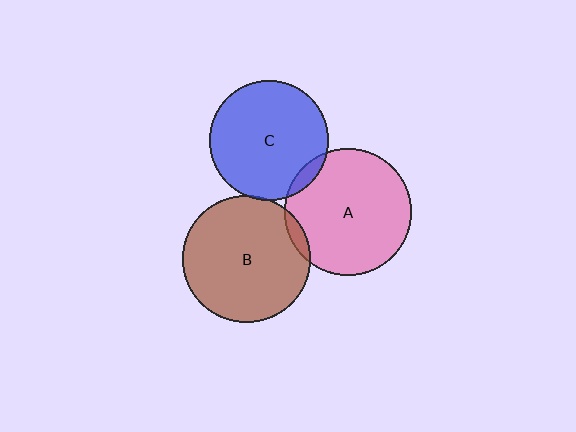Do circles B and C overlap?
Yes.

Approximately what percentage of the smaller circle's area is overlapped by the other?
Approximately 5%.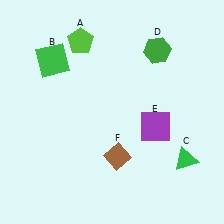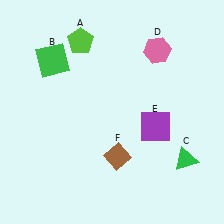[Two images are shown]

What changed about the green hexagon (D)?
In Image 1, D is green. In Image 2, it changed to pink.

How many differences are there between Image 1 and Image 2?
There is 1 difference between the two images.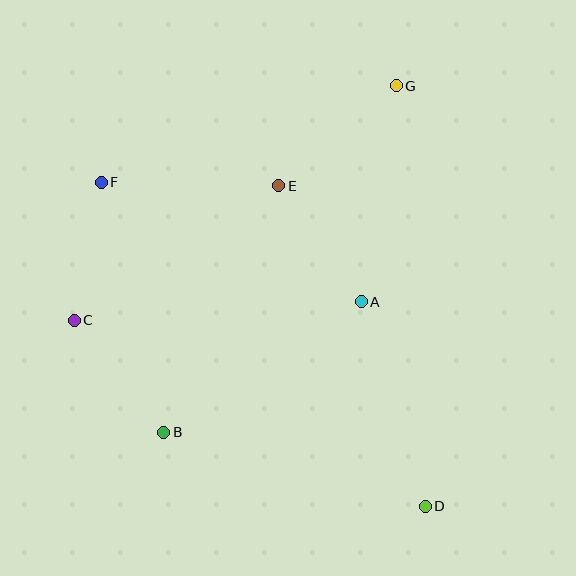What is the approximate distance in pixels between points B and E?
The distance between B and E is approximately 272 pixels.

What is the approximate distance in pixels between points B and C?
The distance between B and C is approximately 143 pixels.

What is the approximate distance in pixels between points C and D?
The distance between C and D is approximately 397 pixels.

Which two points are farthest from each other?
Points D and F are farthest from each other.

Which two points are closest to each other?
Points C and F are closest to each other.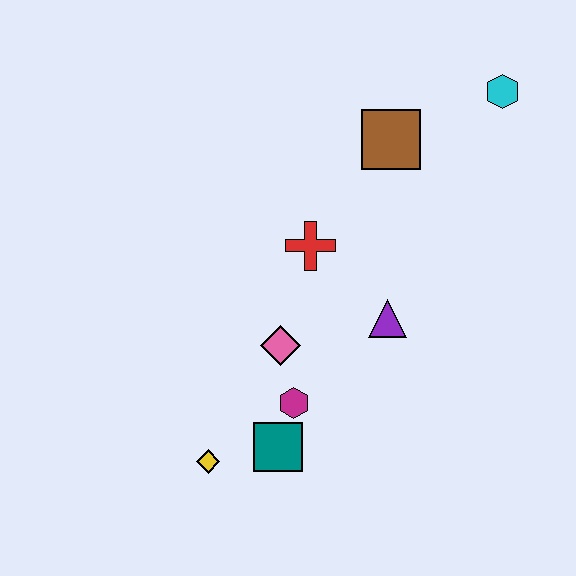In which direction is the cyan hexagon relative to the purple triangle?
The cyan hexagon is above the purple triangle.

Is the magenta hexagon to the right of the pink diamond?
Yes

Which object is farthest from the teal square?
The cyan hexagon is farthest from the teal square.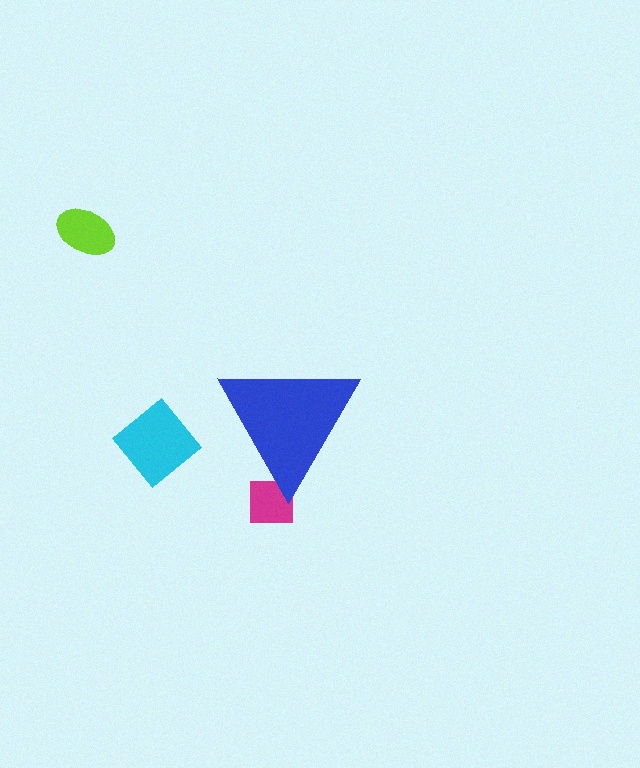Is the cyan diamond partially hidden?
No, the cyan diamond is fully visible.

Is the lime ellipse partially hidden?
No, the lime ellipse is fully visible.